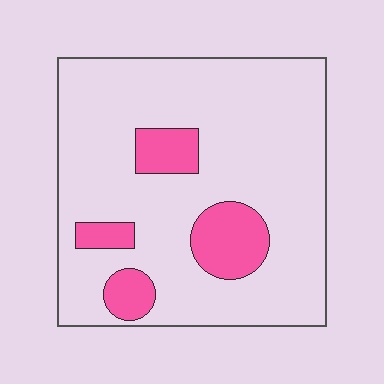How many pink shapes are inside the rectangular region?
4.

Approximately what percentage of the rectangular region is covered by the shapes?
Approximately 15%.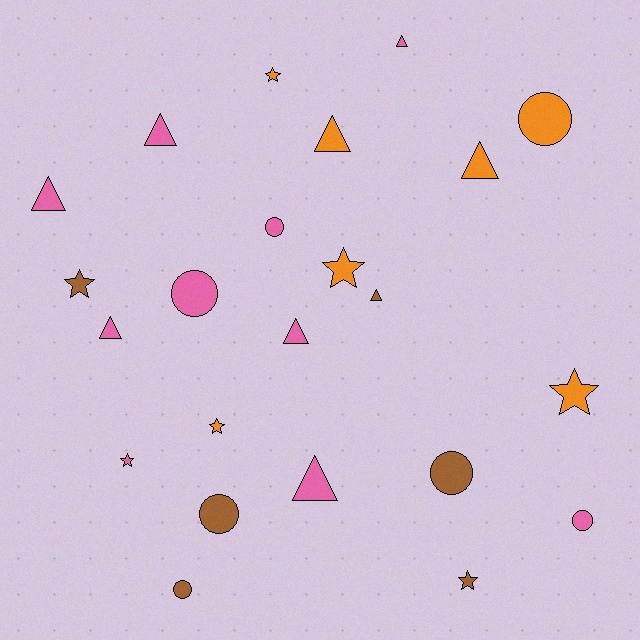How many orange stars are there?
There are 4 orange stars.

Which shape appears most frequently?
Triangle, with 9 objects.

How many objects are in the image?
There are 23 objects.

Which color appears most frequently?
Pink, with 10 objects.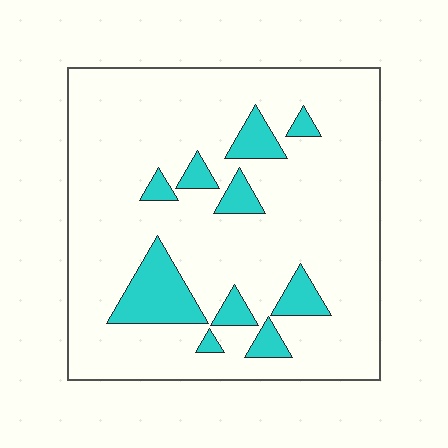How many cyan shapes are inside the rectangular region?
10.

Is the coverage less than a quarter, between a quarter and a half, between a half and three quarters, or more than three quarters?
Less than a quarter.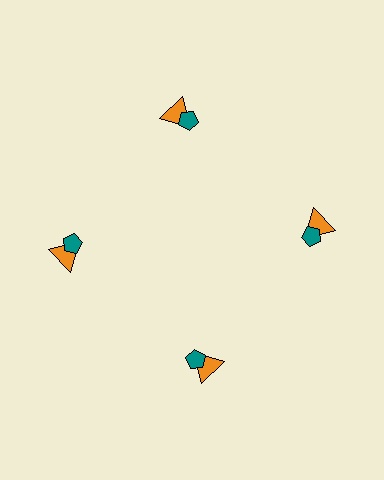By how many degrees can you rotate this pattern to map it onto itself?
The pattern maps onto itself every 90 degrees of rotation.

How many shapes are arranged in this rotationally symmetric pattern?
There are 8 shapes, arranged in 4 groups of 2.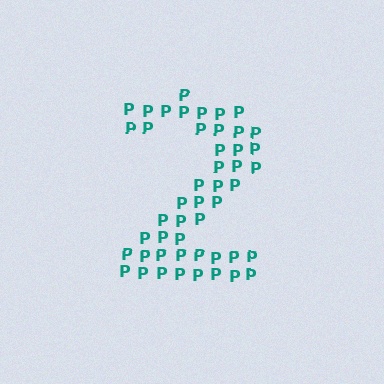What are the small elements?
The small elements are letter P's.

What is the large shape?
The large shape is the digit 2.